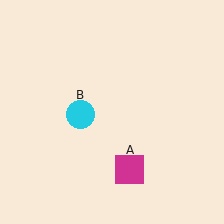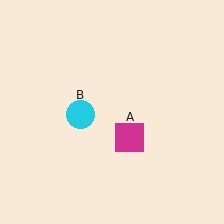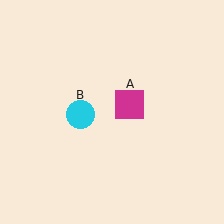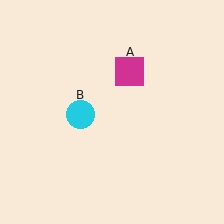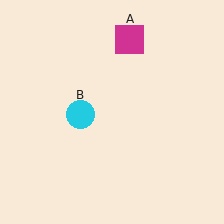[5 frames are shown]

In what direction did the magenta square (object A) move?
The magenta square (object A) moved up.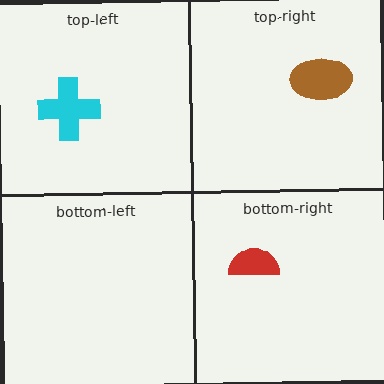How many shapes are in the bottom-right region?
1.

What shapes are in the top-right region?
The brown ellipse.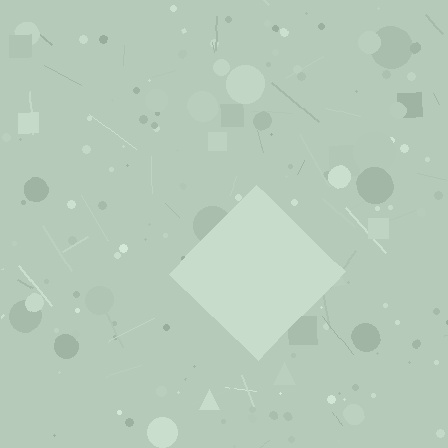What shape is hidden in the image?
A diamond is hidden in the image.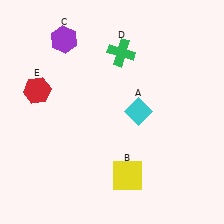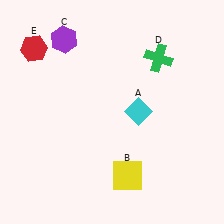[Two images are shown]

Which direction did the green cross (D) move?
The green cross (D) moved right.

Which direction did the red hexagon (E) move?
The red hexagon (E) moved up.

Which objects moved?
The objects that moved are: the green cross (D), the red hexagon (E).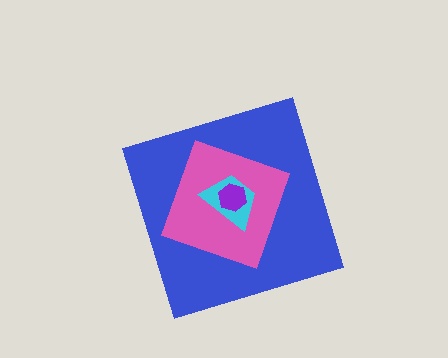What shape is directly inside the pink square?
The cyan trapezoid.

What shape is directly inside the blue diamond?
The pink square.